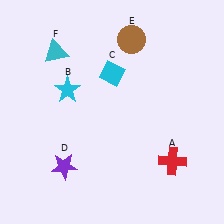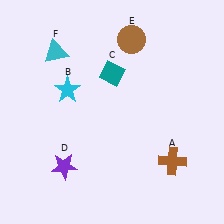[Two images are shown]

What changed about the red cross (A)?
In Image 1, A is red. In Image 2, it changed to brown.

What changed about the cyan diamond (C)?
In Image 1, C is cyan. In Image 2, it changed to teal.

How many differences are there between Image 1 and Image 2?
There are 2 differences between the two images.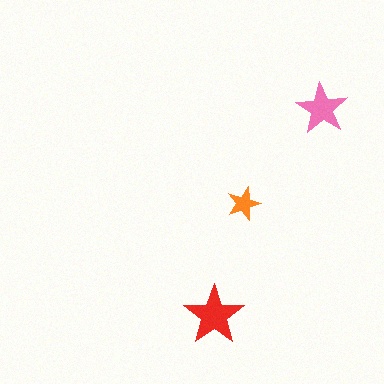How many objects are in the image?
There are 3 objects in the image.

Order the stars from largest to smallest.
the red one, the pink one, the orange one.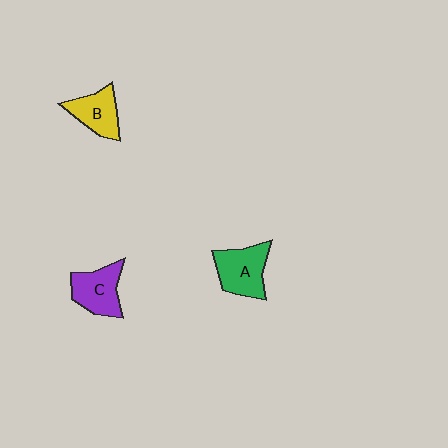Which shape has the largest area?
Shape A (green).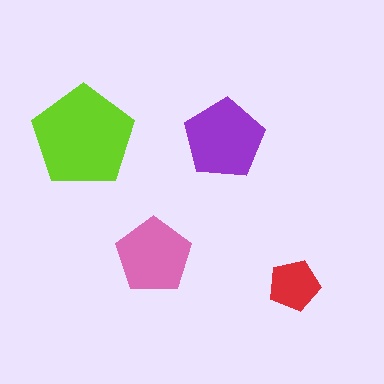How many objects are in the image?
There are 4 objects in the image.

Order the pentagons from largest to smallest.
the lime one, the purple one, the pink one, the red one.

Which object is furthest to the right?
The red pentagon is rightmost.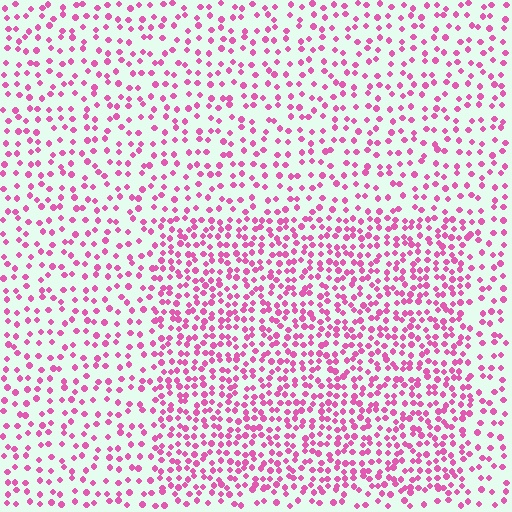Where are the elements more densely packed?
The elements are more densely packed inside the rectangle boundary.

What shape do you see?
I see a rectangle.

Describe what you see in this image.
The image contains small pink elements arranged at two different densities. A rectangle-shaped region is visible where the elements are more densely packed than the surrounding area.